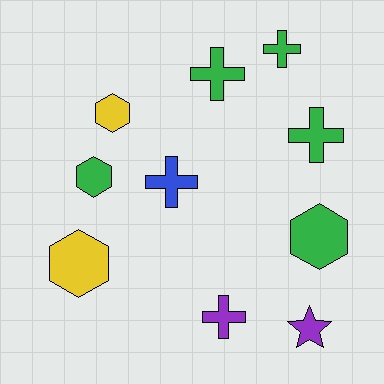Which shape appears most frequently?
Cross, with 5 objects.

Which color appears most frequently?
Green, with 5 objects.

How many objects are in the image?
There are 10 objects.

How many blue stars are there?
There are no blue stars.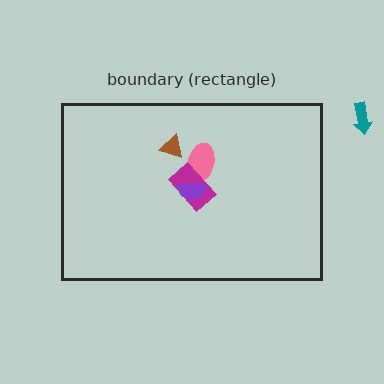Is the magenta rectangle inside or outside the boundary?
Inside.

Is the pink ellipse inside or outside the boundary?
Inside.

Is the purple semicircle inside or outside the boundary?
Inside.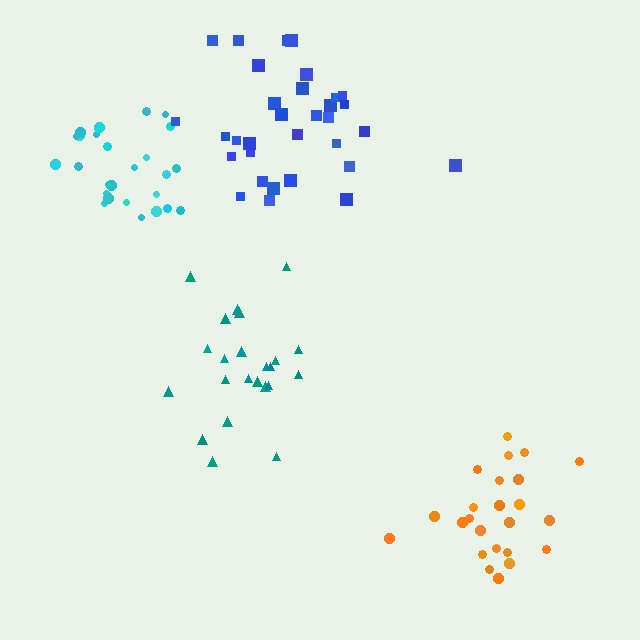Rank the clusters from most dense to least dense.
cyan, teal, orange, blue.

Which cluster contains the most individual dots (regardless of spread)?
Blue (32).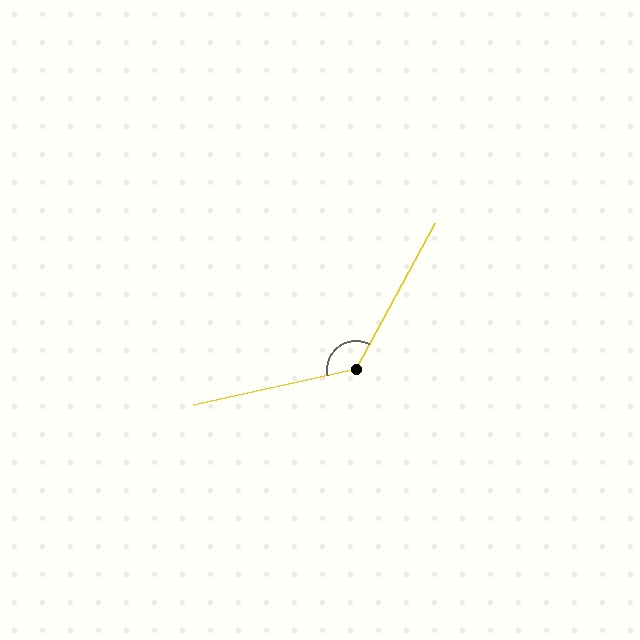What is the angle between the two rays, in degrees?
Approximately 131 degrees.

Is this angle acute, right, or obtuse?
It is obtuse.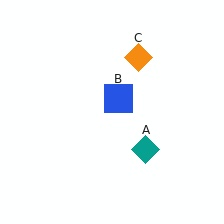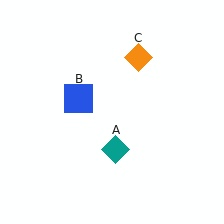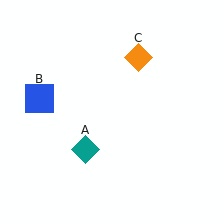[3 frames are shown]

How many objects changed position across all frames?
2 objects changed position: teal diamond (object A), blue square (object B).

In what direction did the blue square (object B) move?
The blue square (object B) moved left.